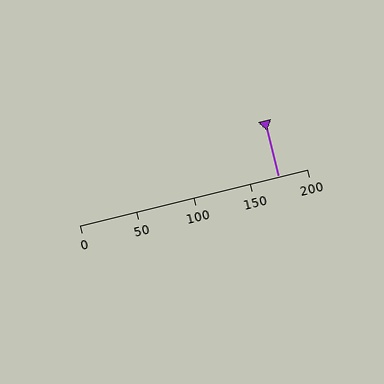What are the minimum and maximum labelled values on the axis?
The axis runs from 0 to 200.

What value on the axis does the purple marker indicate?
The marker indicates approximately 175.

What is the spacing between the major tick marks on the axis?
The major ticks are spaced 50 apart.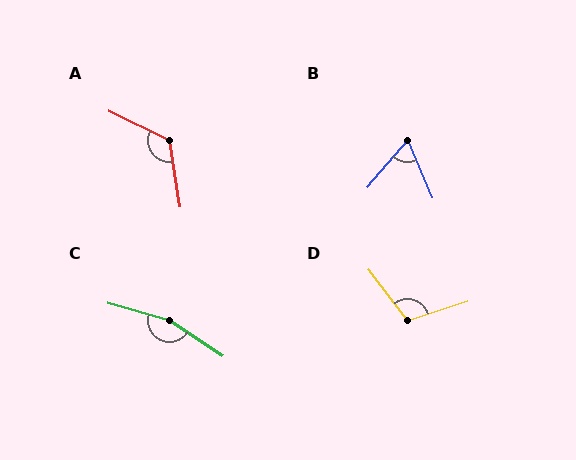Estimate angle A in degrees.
Approximately 125 degrees.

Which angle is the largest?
C, at approximately 162 degrees.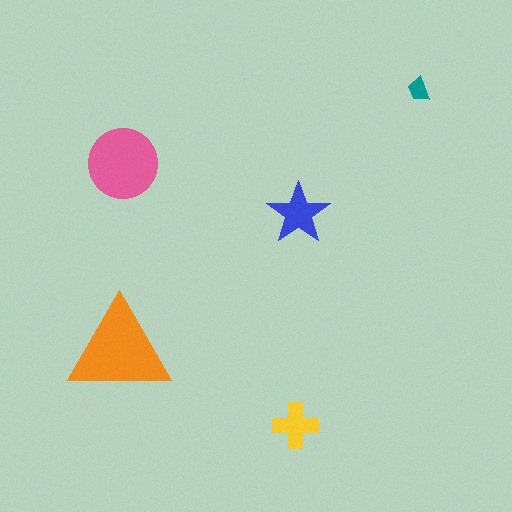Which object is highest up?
The teal trapezoid is topmost.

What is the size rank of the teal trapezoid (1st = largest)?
5th.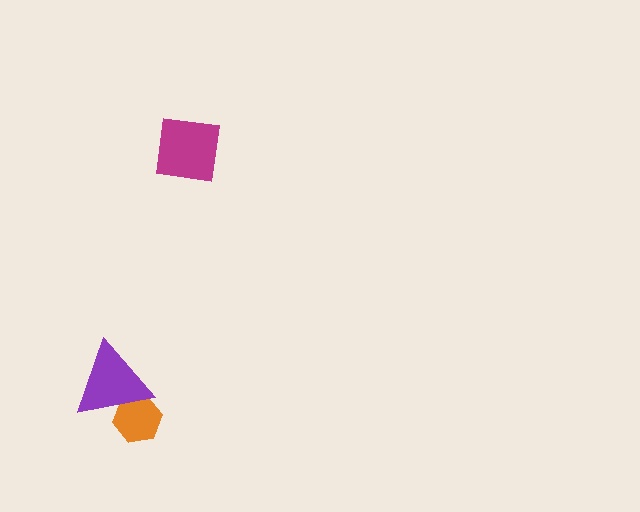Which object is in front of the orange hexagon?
The purple triangle is in front of the orange hexagon.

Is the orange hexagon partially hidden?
Yes, it is partially covered by another shape.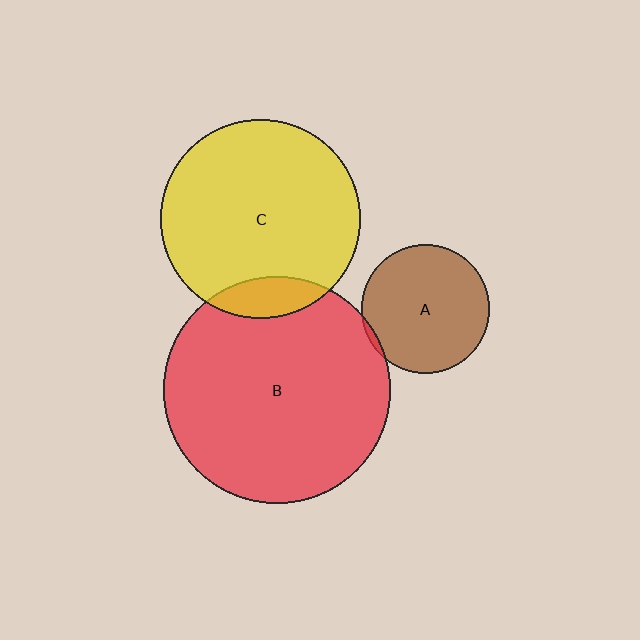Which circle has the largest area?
Circle B (red).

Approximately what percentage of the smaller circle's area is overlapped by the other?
Approximately 10%.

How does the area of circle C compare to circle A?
Approximately 2.4 times.